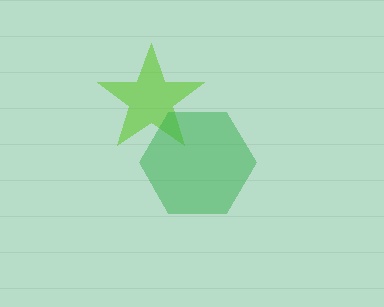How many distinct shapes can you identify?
There are 2 distinct shapes: a lime star, a green hexagon.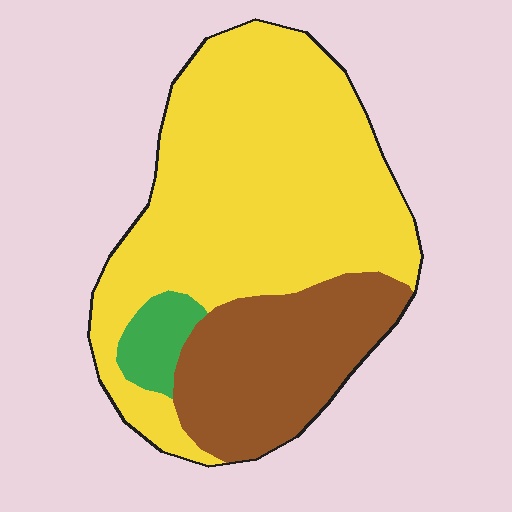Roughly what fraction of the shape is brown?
Brown covers around 30% of the shape.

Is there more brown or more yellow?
Yellow.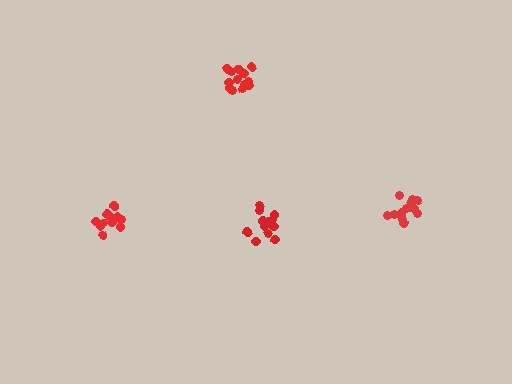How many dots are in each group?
Group 1: 14 dots, Group 2: 13 dots, Group 3: 14 dots, Group 4: 13 dots (54 total).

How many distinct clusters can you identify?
There are 4 distinct clusters.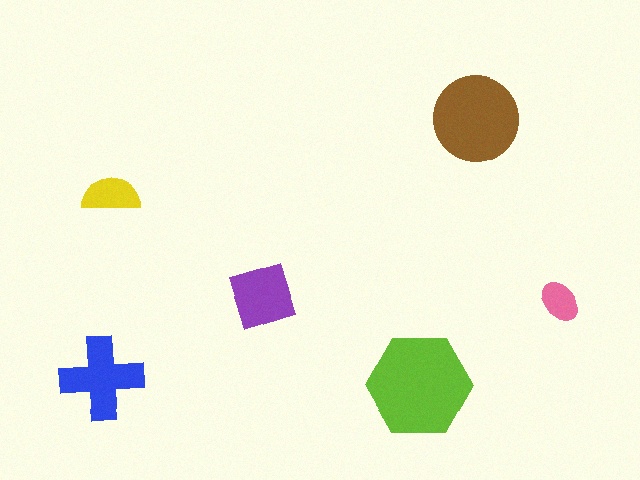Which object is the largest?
The lime hexagon.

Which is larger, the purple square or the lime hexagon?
The lime hexagon.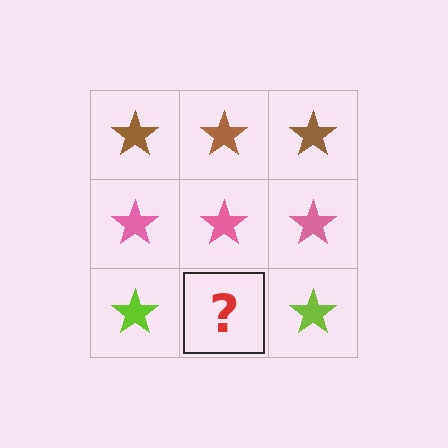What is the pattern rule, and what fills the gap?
The rule is that each row has a consistent color. The gap should be filled with a lime star.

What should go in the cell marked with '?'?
The missing cell should contain a lime star.